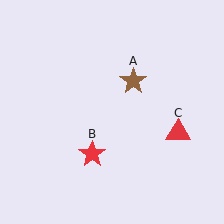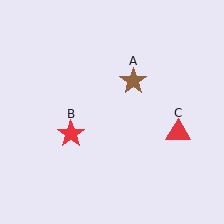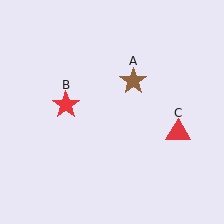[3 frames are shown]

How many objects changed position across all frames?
1 object changed position: red star (object B).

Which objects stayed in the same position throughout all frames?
Brown star (object A) and red triangle (object C) remained stationary.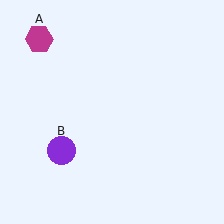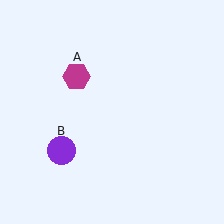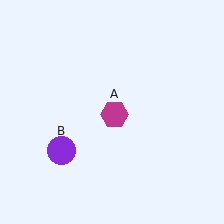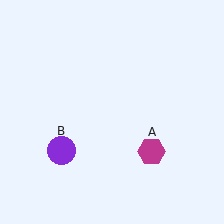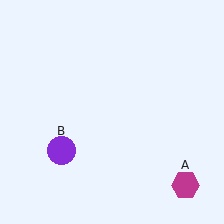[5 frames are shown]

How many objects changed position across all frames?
1 object changed position: magenta hexagon (object A).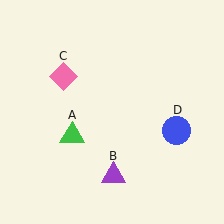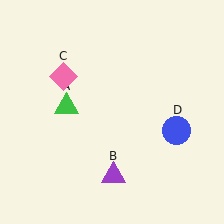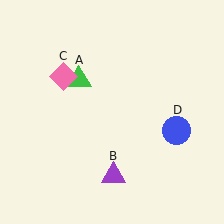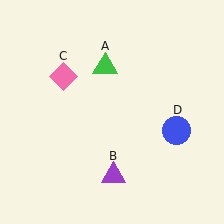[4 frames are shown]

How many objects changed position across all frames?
1 object changed position: green triangle (object A).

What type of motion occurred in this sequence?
The green triangle (object A) rotated clockwise around the center of the scene.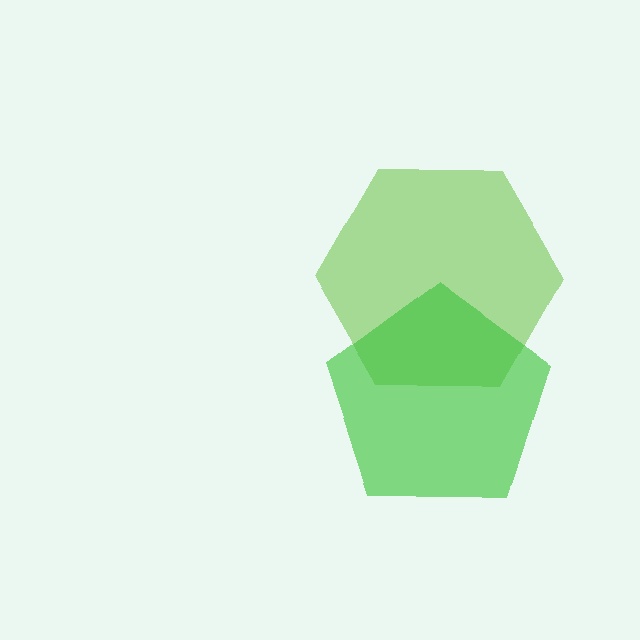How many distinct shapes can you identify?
There are 2 distinct shapes: a lime hexagon, a green pentagon.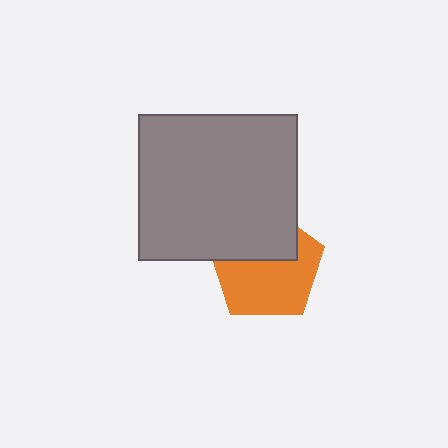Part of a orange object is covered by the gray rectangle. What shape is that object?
It is a pentagon.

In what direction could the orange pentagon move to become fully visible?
The orange pentagon could move down. That would shift it out from behind the gray rectangle entirely.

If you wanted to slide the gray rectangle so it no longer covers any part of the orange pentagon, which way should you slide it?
Slide it up — that is the most direct way to separate the two shapes.